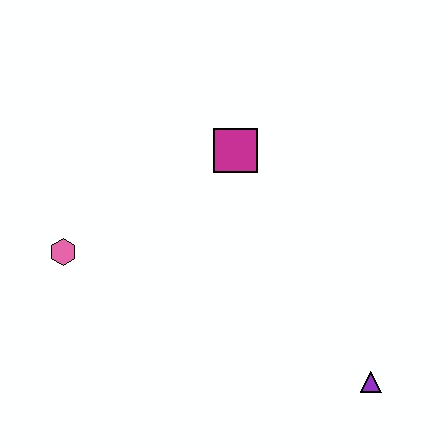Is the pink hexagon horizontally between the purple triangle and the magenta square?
No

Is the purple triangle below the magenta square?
Yes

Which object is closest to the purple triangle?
The magenta square is closest to the purple triangle.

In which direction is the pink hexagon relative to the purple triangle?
The pink hexagon is to the left of the purple triangle.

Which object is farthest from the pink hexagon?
The purple triangle is farthest from the pink hexagon.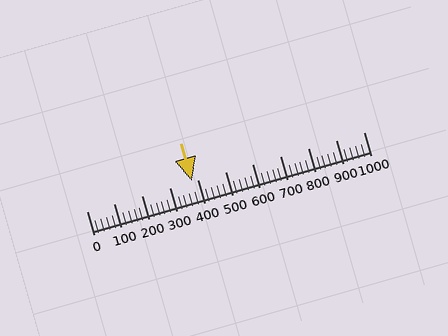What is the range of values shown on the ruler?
The ruler shows values from 0 to 1000.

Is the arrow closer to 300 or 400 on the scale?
The arrow is closer to 400.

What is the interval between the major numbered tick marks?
The major tick marks are spaced 100 units apart.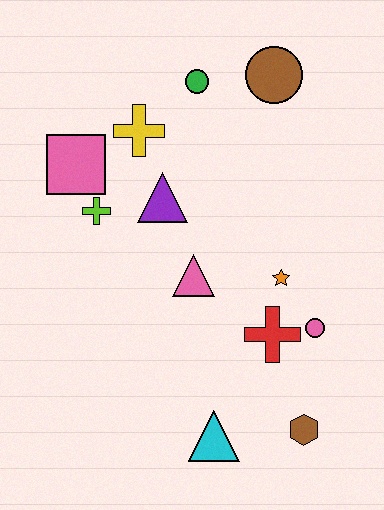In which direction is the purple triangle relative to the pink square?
The purple triangle is to the right of the pink square.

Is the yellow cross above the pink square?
Yes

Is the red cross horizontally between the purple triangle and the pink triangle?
No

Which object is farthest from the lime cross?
The brown hexagon is farthest from the lime cross.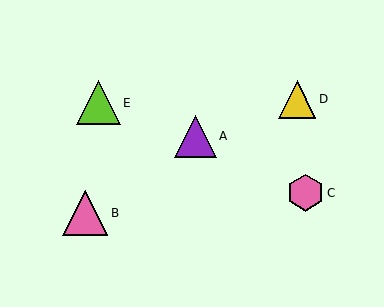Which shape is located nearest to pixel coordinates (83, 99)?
The lime triangle (labeled E) at (98, 103) is nearest to that location.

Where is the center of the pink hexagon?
The center of the pink hexagon is at (306, 193).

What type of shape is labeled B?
Shape B is a pink triangle.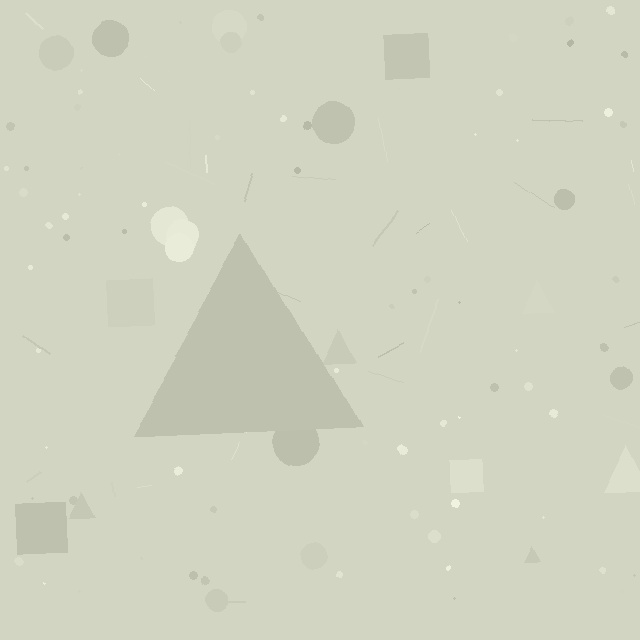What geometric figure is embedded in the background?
A triangle is embedded in the background.